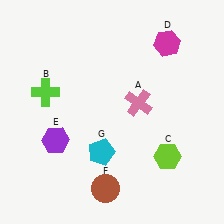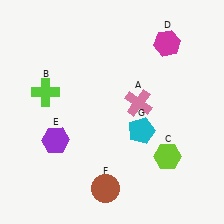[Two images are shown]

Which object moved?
The cyan pentagon (G) moved right.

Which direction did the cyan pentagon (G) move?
The cyan pentagon (G) moved right.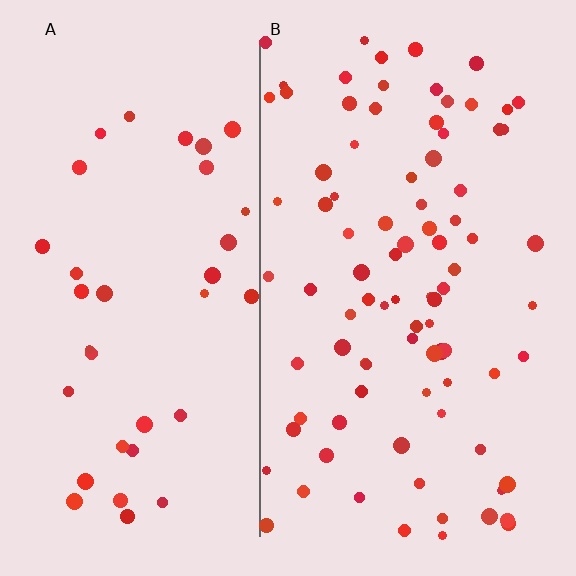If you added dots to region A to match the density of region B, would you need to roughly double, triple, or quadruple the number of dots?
Approximately double.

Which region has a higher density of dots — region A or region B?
B (the right).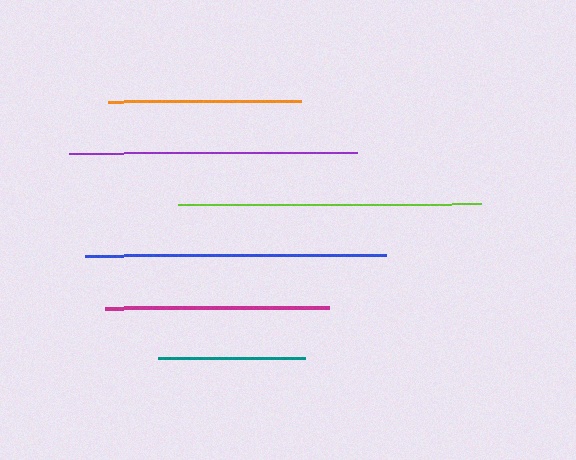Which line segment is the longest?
The lime line is the longest at approximately 303 pixels.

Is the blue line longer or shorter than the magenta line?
The blue line is longer than the magenta line.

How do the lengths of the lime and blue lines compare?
The lime and blue lines are approximately the same length.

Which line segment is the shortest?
The teal line is the shortest at approximately 147 pixels.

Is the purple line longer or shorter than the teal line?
The purple line is longer than the teal line.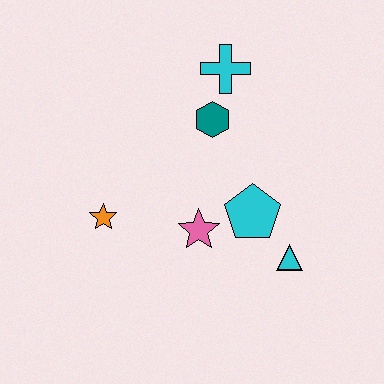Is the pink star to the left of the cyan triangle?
Yes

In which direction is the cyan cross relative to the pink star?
The cyan cross is above the pink star.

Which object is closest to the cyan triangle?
The cyan pentagon is closest to the cyan triangle.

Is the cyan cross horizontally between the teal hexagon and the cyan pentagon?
Yes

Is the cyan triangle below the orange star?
Yes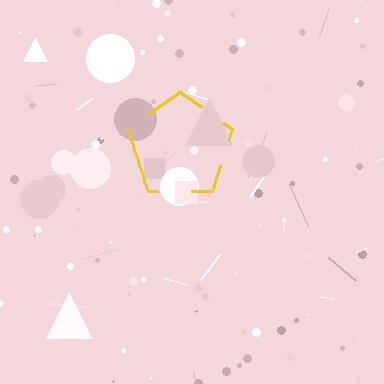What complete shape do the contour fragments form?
The contour fragments form a pentagon.